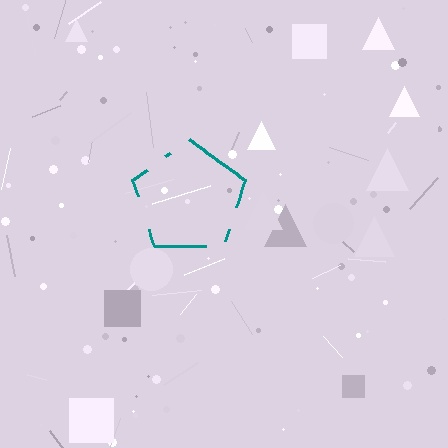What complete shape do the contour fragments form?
The contour fragments form a pentagon.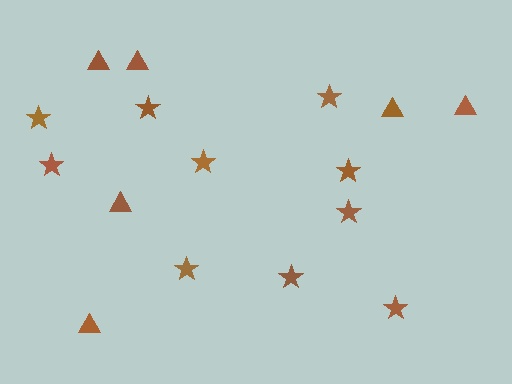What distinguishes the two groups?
There are 2 groups: one group of stars (10) and one group of triangles (6).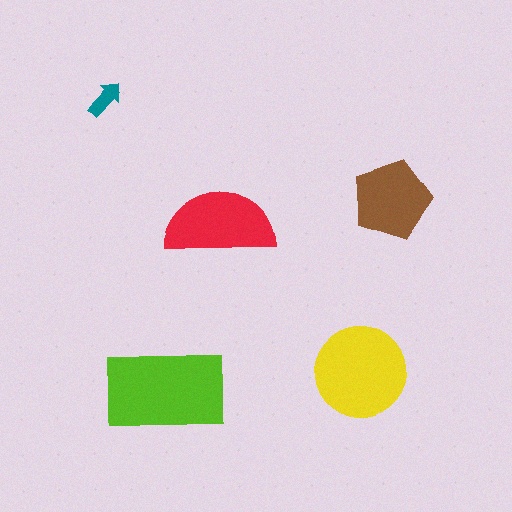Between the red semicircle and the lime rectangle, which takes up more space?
The lime rectangle.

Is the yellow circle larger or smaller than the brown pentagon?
Larger.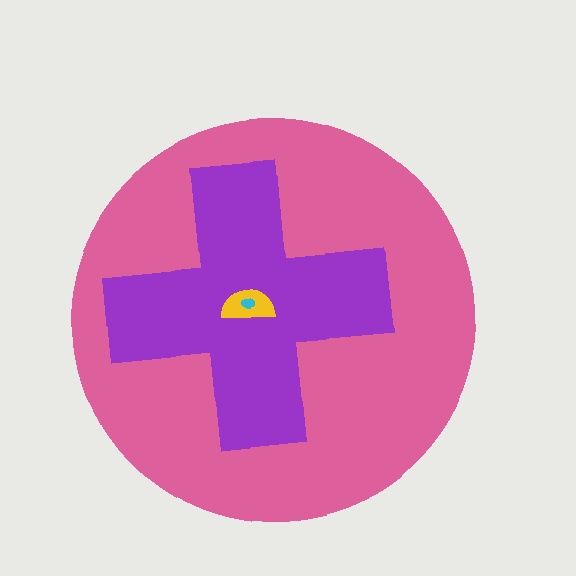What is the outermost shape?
The pink circle.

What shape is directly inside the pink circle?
The purple cross.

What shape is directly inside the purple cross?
The yellow semicircle.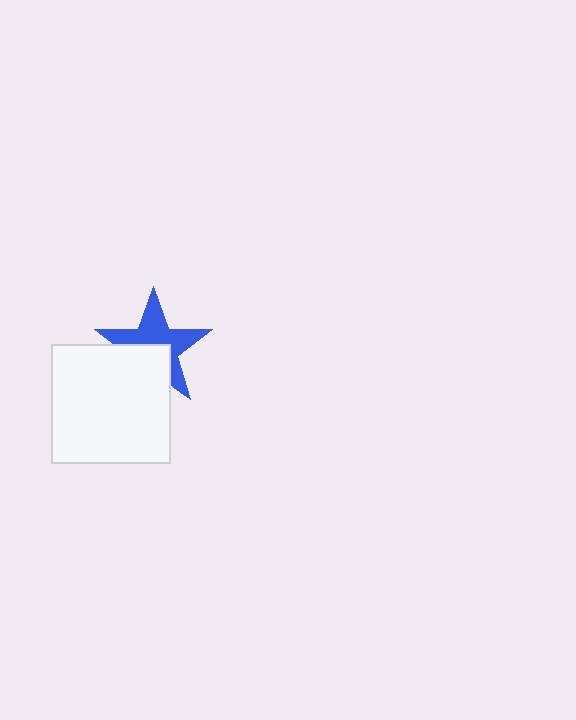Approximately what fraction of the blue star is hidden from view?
Roughly 41% of the blue star is hidden behind the white square.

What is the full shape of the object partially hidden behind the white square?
The partially hidden object is a blue star.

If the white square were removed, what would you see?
You would see the complete blue star.